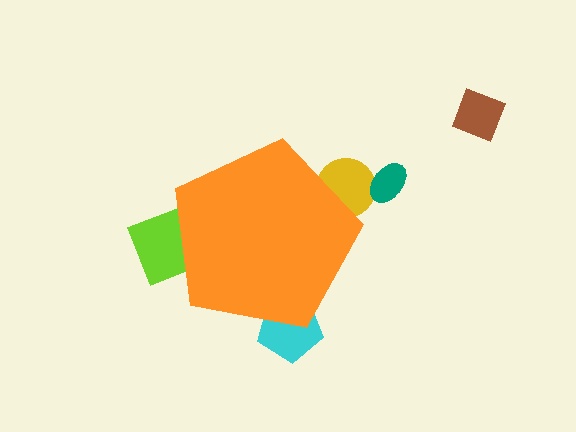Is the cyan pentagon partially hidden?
Yes, the cyan pentagon is partially hidden behind the orange pentagon.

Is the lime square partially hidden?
Yes, the lime square is partially hidden behind the orange pentagon.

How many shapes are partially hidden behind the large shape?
3 shapes are partially hidden.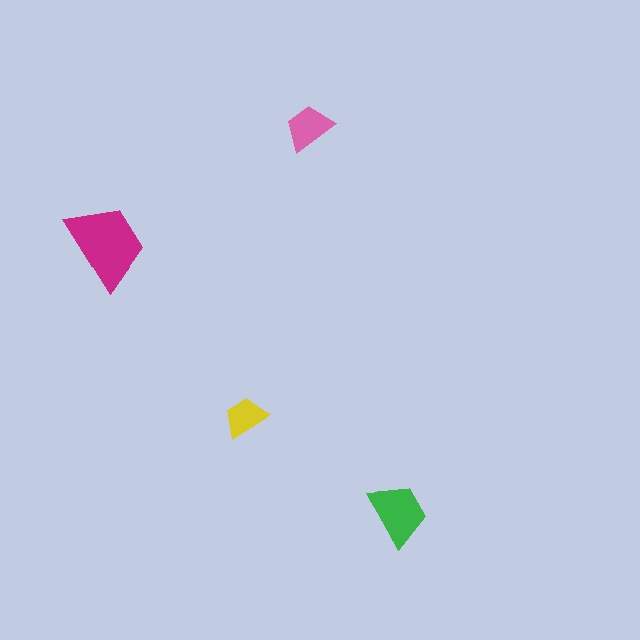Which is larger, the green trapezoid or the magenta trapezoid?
The magenta one.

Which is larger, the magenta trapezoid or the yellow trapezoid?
The magenta one.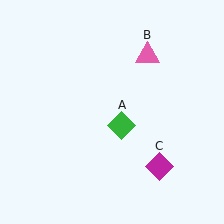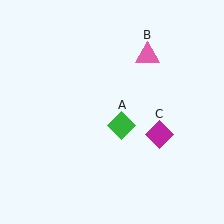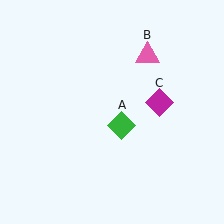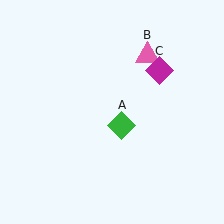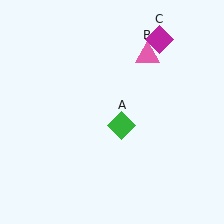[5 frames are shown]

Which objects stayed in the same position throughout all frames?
Green diamond (object A) and pink triangle (object B) remained stationary.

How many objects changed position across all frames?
1 object changed position: magenta diamond (object C).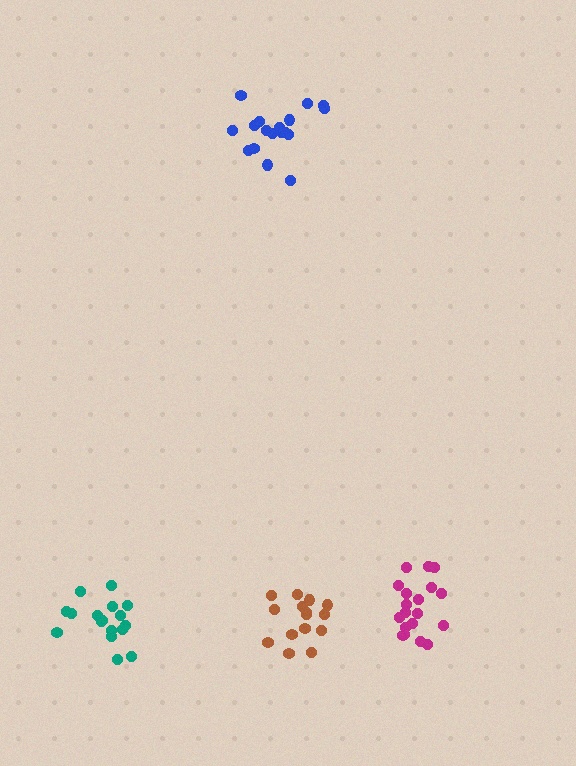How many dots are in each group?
Group 1: 19 dots, Group 2: 15 dots, Group 3: 18 dots, Group 4: 17 dots (69 total).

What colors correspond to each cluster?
The clusters are colored: magenta, brown, blue, teal.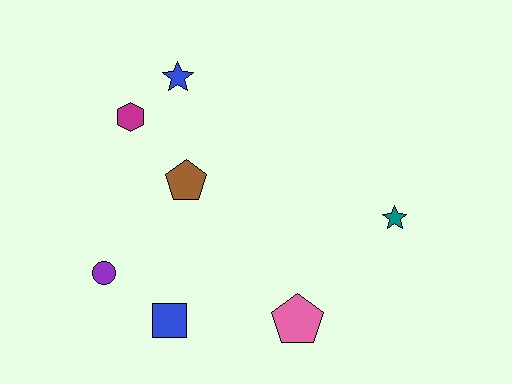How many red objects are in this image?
There are no red objects.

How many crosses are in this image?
There are no crosses.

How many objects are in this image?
There are 7 objects.